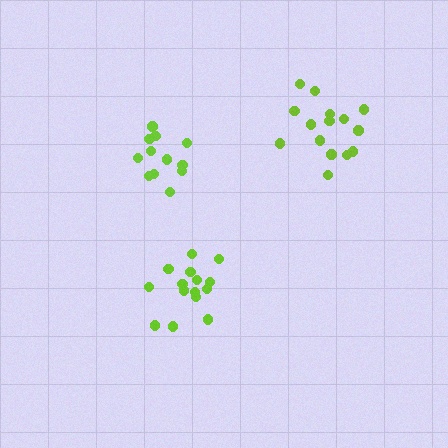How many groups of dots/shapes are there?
There are 3 groups.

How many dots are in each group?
Group 1: 12 dots, Group 2: 15 dots, Group 3: 15 dots (42 total).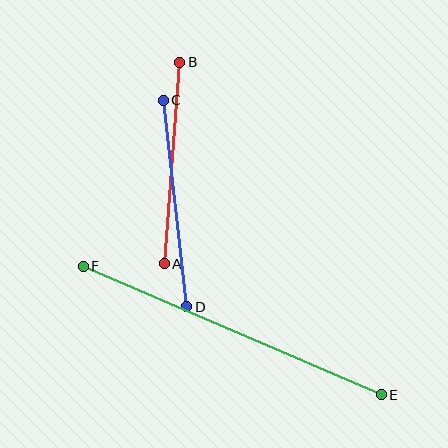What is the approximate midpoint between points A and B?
The midpoint is at approximately (172, 163) pixels.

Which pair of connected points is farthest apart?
Points E and F are farthest apart.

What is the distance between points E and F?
The distance is approximately 325 pixels.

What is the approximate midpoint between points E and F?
The midpoint is at approximately (232, 331) pixels.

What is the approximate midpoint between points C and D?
The midpoint is at approximately (175, 203) pixels.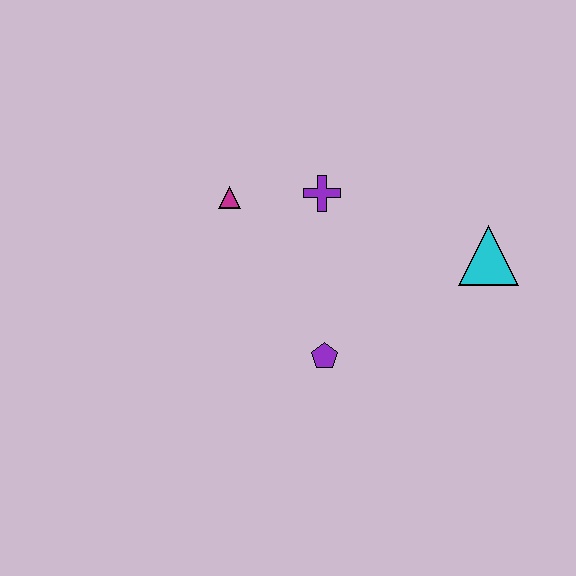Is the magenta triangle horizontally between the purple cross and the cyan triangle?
No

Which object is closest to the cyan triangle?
The purple cross is closest to the cyan triangle.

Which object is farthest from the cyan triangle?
The magenta triangle is farthest from the cyan triangle.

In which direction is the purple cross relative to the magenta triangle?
The purple cross is to the right of the magenta triangle.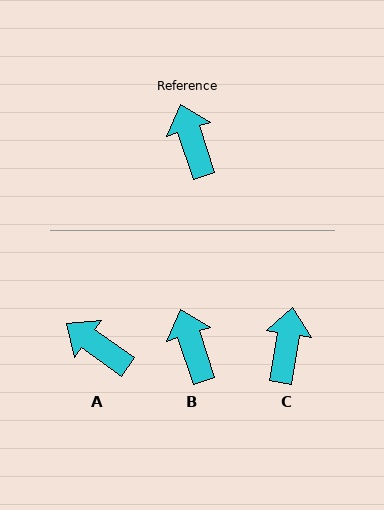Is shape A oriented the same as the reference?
No, it is off by about 37 degrees.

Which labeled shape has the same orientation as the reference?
B.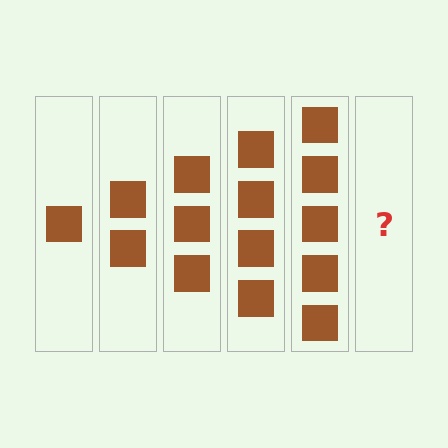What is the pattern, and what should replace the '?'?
The pattern is that each step adds one more square. The '?' should be 6 squares.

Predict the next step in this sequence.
The next step is 6 squares.